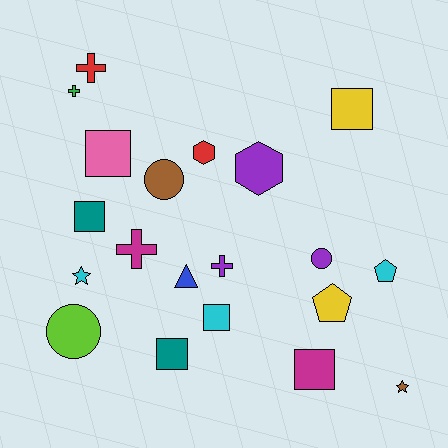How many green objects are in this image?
There is 1 green object.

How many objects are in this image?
There are 20 objects.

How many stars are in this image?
There are 2 stars.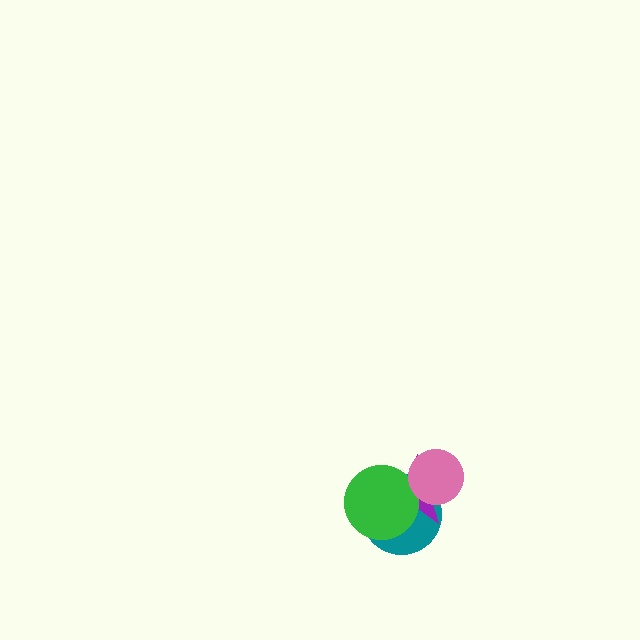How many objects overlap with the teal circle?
3 objects overlap with the teal circle.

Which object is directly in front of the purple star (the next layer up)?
The green circle is directly in front of the purple star.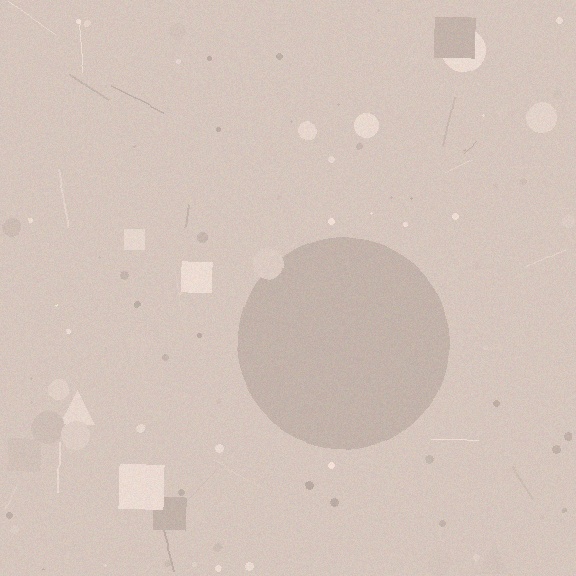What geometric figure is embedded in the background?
A circle is embedded in the background.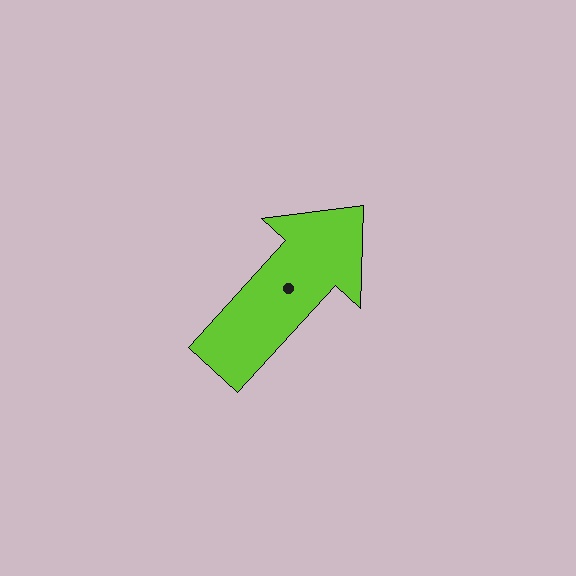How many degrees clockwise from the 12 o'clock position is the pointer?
Approximately 42 degrees.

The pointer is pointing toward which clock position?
Roughly 1 o'clock.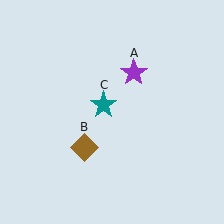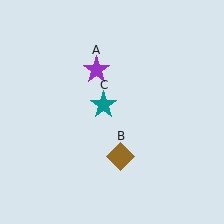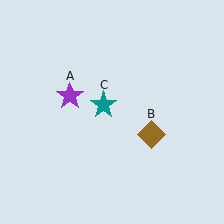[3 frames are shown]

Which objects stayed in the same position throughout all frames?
Teal star (object C) remained stationary.